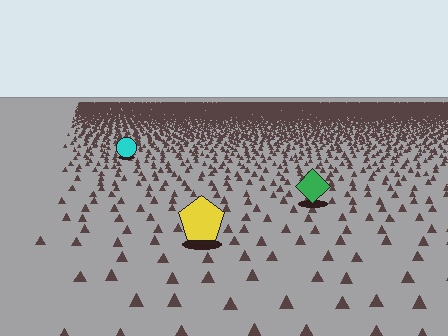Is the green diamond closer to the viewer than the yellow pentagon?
No. The yellow pentagon is closer — you can tell from the texture gradient: the ground texture is coarser near it.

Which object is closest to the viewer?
The yellow pentagon is closest. The texture marks near it are larger and more spread out.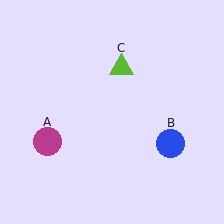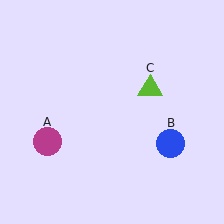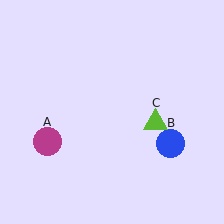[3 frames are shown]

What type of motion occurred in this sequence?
The lime triangle (object C) rotated clockwise around the center of the scene.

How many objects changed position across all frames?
1 object changed position: lime triangle (object C).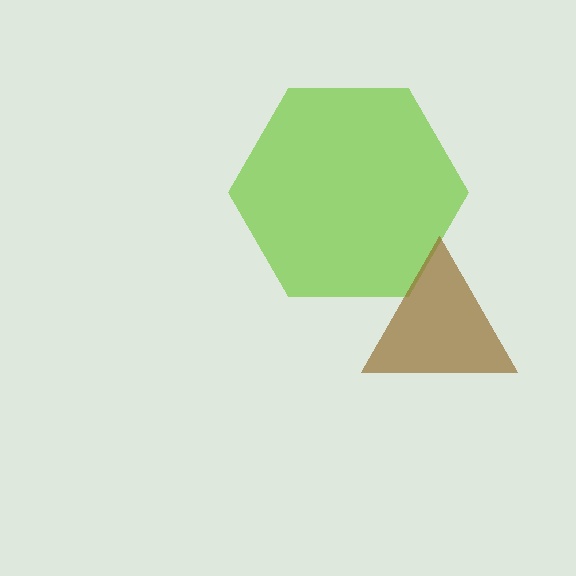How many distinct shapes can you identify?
There are 2 distinct shapes: a lime hexagon, a brown triangle.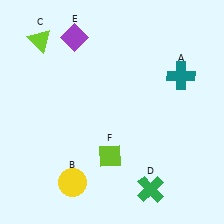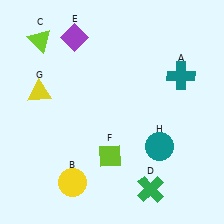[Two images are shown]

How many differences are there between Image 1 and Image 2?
There are 2 differences between the two images.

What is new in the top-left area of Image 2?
A yellow triangle (G) was added in the top-left area of Image 2.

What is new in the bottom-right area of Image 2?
A teal circle (H) was added in the bottom-right area of Image 2.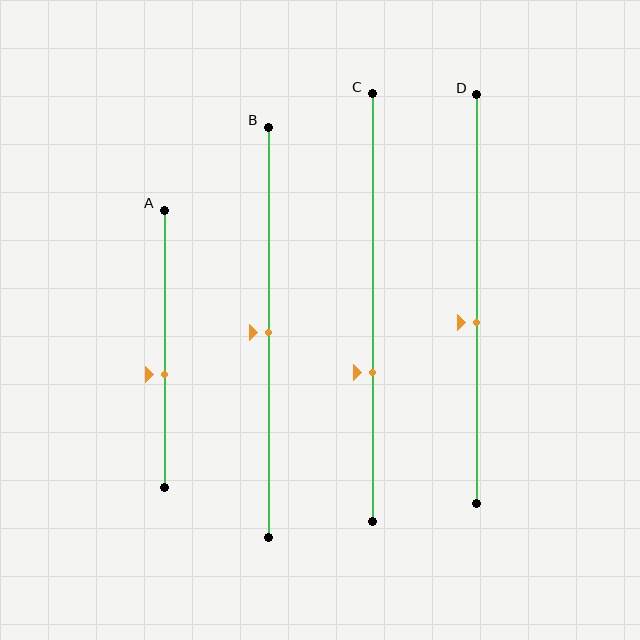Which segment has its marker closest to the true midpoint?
Segment B has its marker closest to the true midpoint.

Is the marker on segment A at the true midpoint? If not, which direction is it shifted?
No, the marker on segment A is shifted downward by about 9% of the segment length.